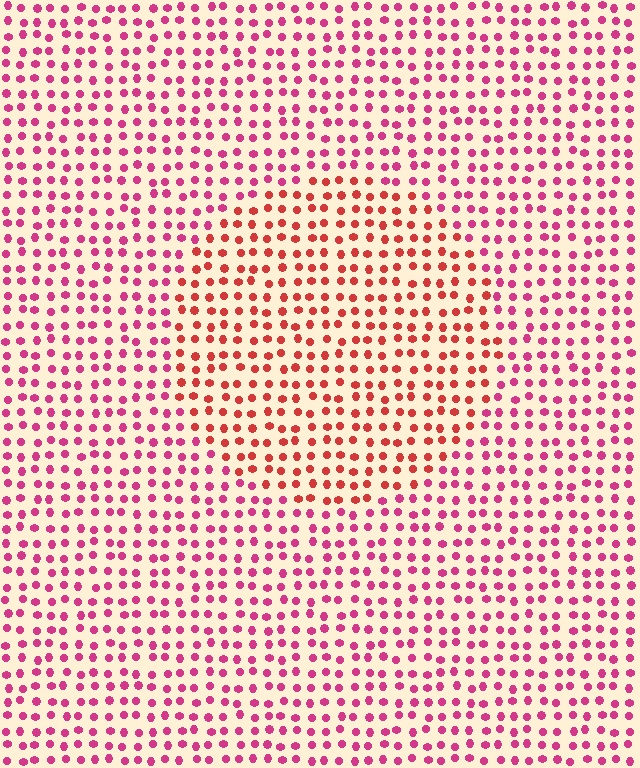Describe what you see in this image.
The image is filled with small magenta elements in a uniform arrangement. A circle-shaped region is visible where the elements are tinted to a slightly different hue, forming a subtle color boundary.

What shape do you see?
I see a circle.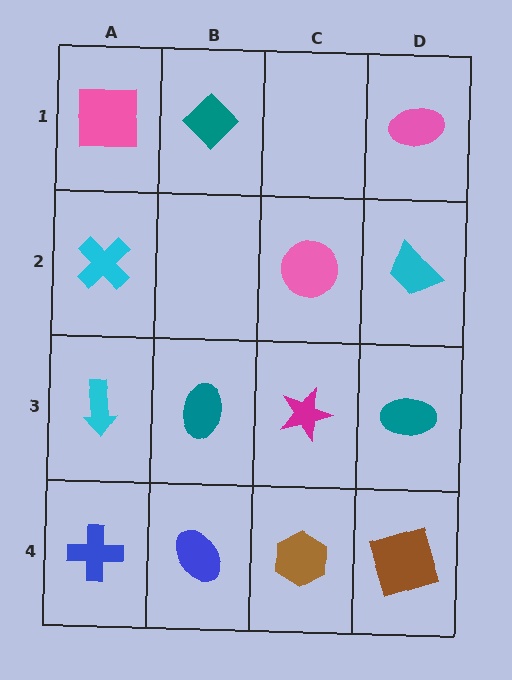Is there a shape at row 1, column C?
No, that cell is empty.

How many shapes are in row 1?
3 shapes.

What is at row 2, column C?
A pink circle.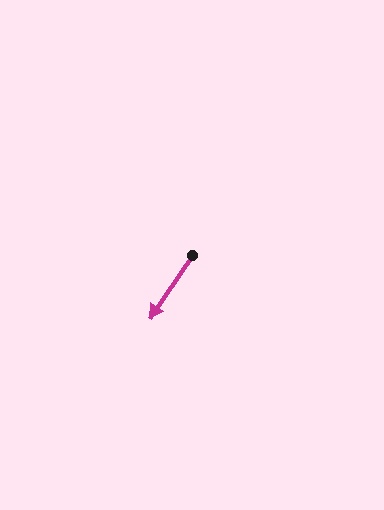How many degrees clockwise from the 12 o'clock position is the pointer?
Approximately 214 degrees.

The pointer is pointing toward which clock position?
Roughly 7 o'clock.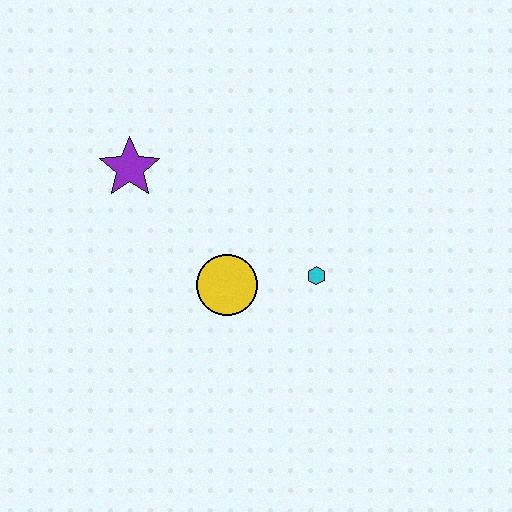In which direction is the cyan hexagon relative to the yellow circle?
The cyan hexagon is to the right of the yellow circle.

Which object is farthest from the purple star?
The cyan hexagon is farthest from the purple star.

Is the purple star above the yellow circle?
Yes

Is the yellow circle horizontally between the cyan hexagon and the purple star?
Yes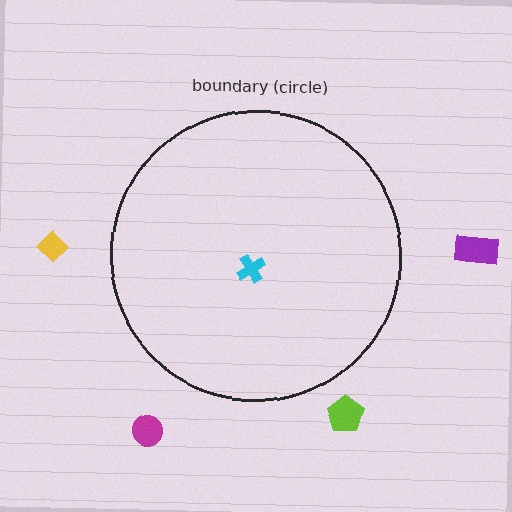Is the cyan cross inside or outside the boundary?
Inside.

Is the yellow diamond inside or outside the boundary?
Outside.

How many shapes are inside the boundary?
1 inside, 4 outside.